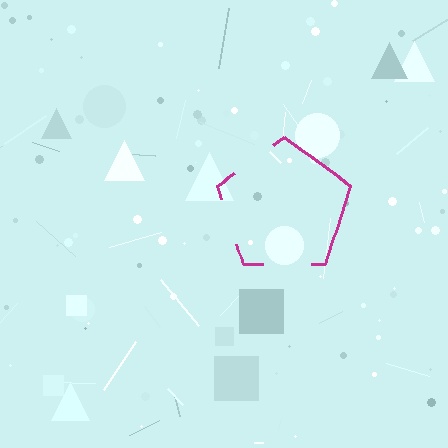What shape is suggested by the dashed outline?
The dashed outline suggests a pentagon.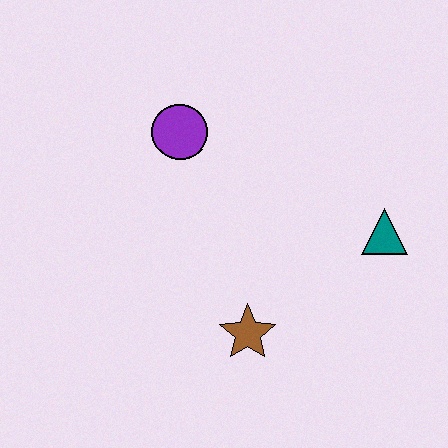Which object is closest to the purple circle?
The brown star is closest to the purple circle.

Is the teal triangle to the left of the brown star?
No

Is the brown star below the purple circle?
Yes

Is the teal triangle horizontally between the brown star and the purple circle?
No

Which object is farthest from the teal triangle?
The purple circle is farthest from the teal triangle.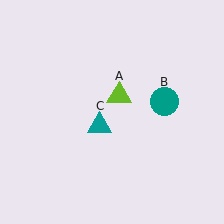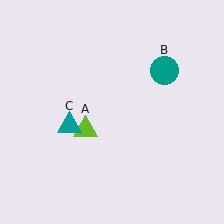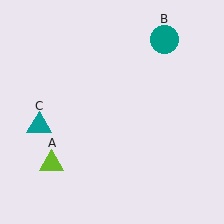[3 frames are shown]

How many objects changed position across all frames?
3 objects changed position: lime triangle (object A), teal circle (object B), teal triangle (object C).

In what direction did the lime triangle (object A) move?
The lime triangle (object A) moved down and to the left.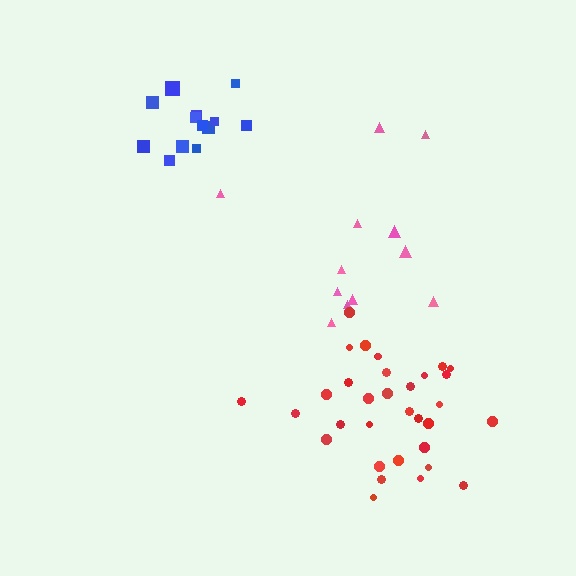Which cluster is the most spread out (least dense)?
Pink.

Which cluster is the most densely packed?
Blue.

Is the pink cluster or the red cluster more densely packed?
Red.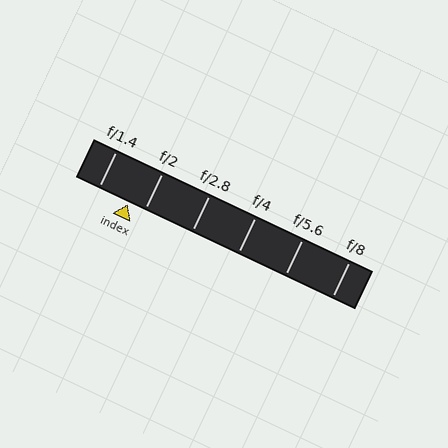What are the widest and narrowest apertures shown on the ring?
The widest aperture shown is f/1.4 and the narrowest is f/8.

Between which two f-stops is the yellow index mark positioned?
The index mark is between f/1.4 and f/2.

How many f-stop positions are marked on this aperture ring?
There are 6 f-stop positions marked.